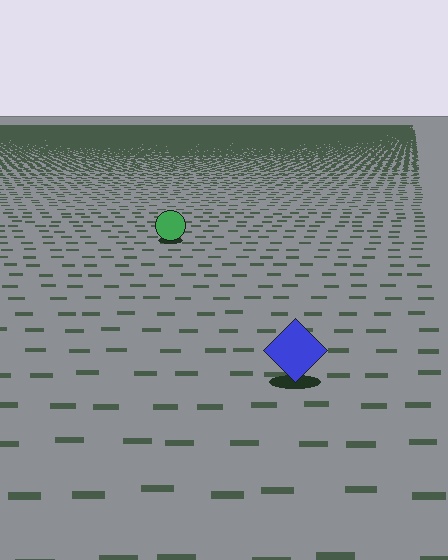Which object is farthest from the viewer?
The green circle is farthest from the viewer. It appears smaller and the ground texture around it is denser.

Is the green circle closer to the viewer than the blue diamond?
No. The blue diamond is closer — you can tell from the texture gradient: the ground texture is coarser near it.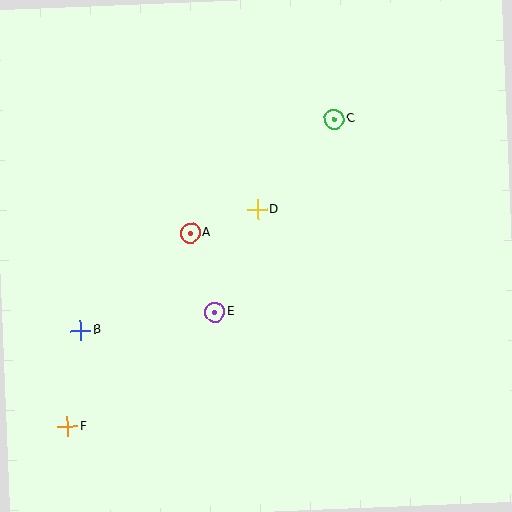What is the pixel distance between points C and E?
The distance between C and E is 227 pixels.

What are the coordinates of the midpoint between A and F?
The midpoint between A and F is at (129, 330).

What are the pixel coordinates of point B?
Point B is at (80, 330).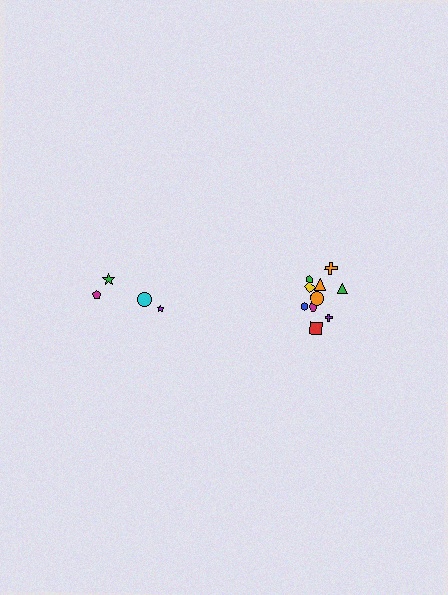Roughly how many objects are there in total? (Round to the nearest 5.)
Roughly 15 objects in total.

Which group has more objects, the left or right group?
The right group.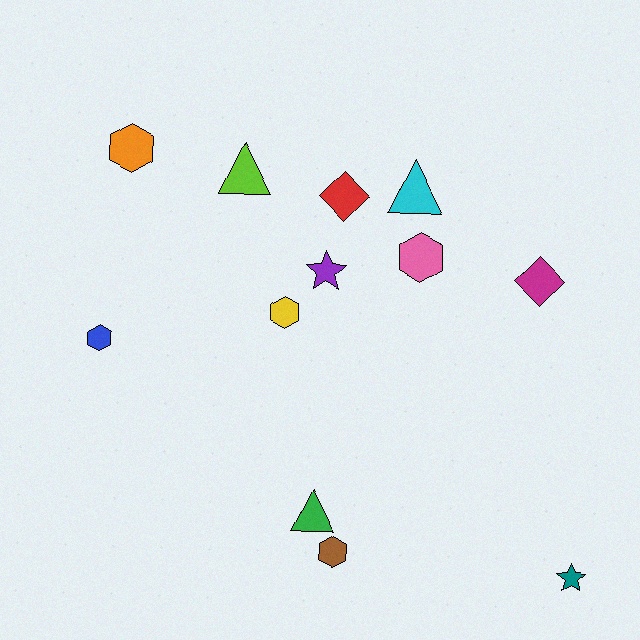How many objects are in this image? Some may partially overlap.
There are 12 objects.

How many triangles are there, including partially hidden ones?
There are 3 triangles.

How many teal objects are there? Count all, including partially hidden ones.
There is 1 teal object.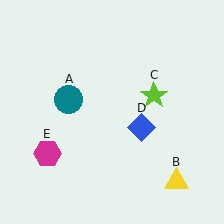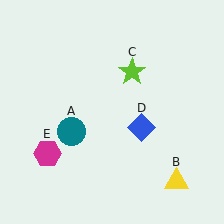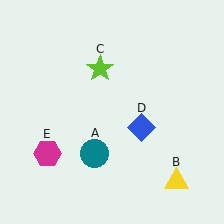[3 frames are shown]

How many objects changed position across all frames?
2 objects changed position: teal circle (object A), lime star (object C).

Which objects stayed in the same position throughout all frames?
Yellow triangle (object B) and blue diamond (object D) and magenta hexagon (object E) remained stationary.